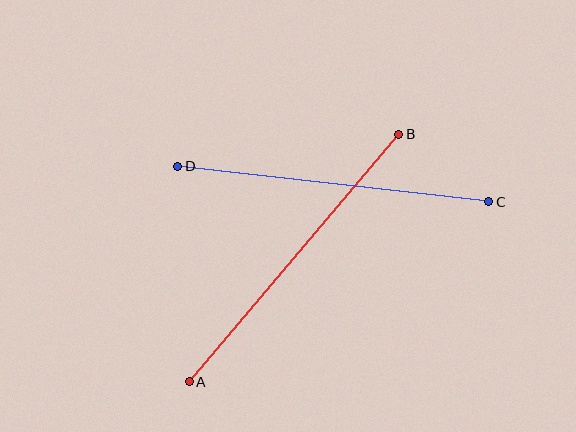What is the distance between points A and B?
The distance is approximately 324 pixels.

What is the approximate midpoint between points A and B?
The midpoint is at approximately (294, 258) pixels.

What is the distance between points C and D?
The distance is approximately 313 pixels.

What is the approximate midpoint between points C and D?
The midpoint is at approximately (333, 184) pixels.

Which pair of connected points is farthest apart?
Points A and B are farthest apart.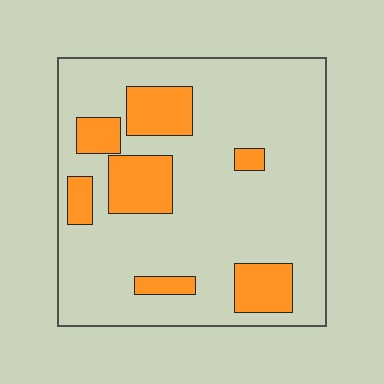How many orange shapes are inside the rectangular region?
7.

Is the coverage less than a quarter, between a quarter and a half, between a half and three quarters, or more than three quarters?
Less than a quarter.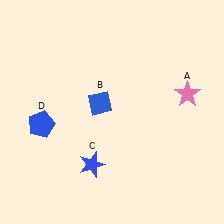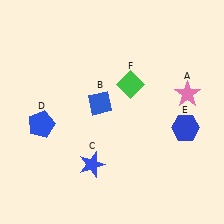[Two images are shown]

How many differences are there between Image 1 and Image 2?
There are 2 differences between the two images.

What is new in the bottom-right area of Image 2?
A blue hexagon (E) was added in the bottom-right area of Image 2.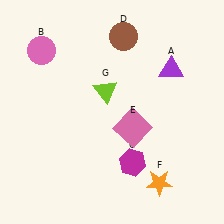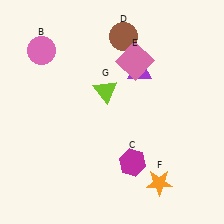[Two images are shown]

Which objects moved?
The objects that moved are: the purple triangle (A), the pink square (E).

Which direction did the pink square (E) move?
The pink square (E) moved up.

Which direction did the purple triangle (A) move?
The purple triangle (A) moved left.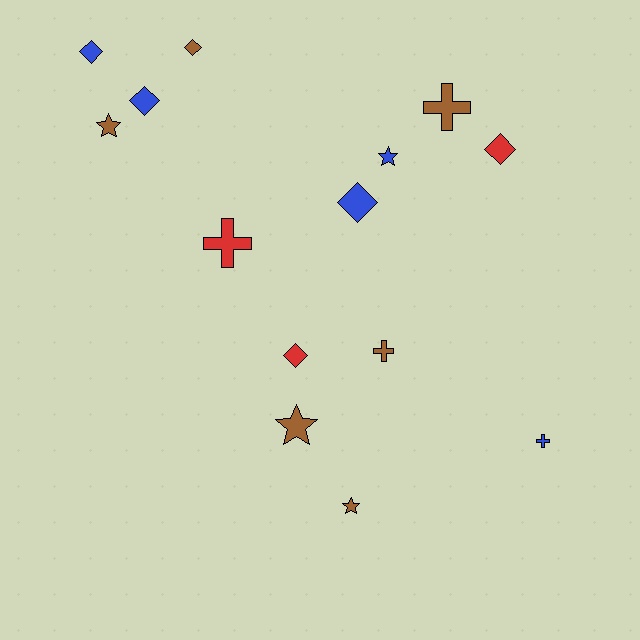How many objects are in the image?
There are 14 objects.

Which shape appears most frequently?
Diamond, with 6 objects.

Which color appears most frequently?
Brown, with 6 objects.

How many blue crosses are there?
There is 1 blue cross.